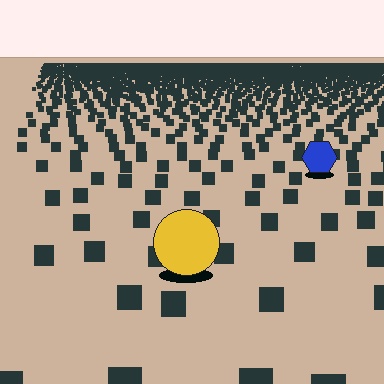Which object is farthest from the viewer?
The blue hexagon is farthest from the viewer. It appears smaller and the ground texture around it is denser.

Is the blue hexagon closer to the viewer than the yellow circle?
No. The yellow circle is closer — you can tell from the texture gradient: the ground texture is coarser near it.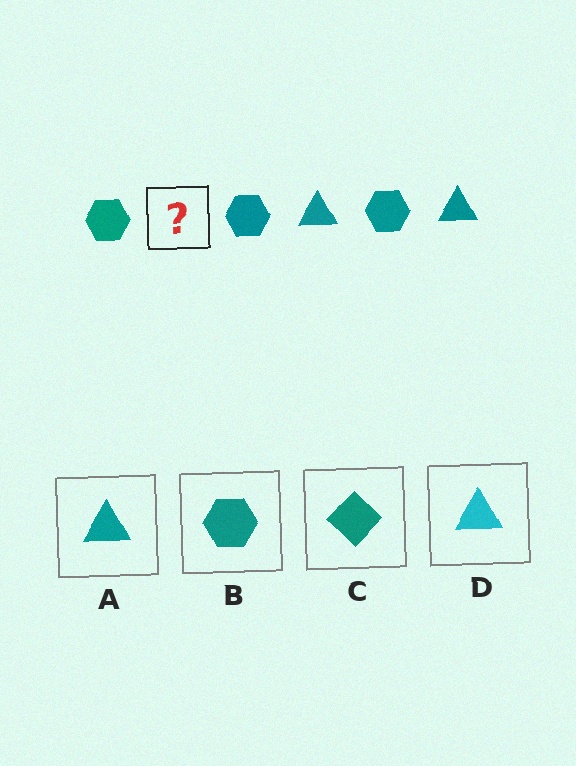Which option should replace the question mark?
Option A.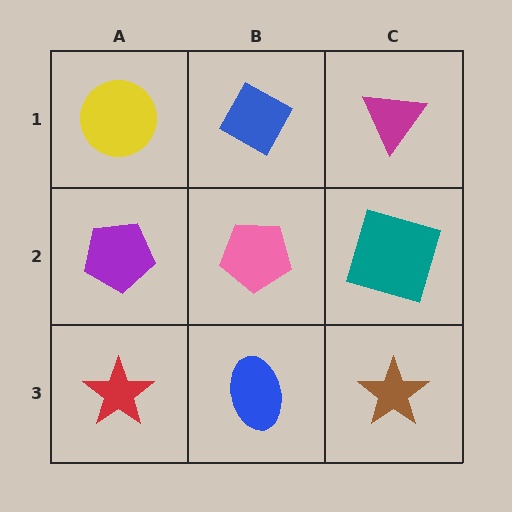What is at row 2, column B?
A pink pentagon.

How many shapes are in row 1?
3 shapes.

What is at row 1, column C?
A magenta triangle.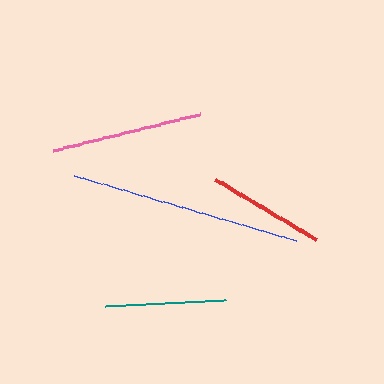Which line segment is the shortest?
The red line is the shortest at approximately 117 pixels.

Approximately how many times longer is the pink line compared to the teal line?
The pink line is approximately 1.3 times the length of the teal line.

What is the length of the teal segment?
The teal segment is approximately 121 pixels long.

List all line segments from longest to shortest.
From longest to shortest: blue, pink, teal, red.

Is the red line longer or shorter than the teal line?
The teal line is longer than the red line.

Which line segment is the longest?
The blue line is the longest at approximately 231 pixels.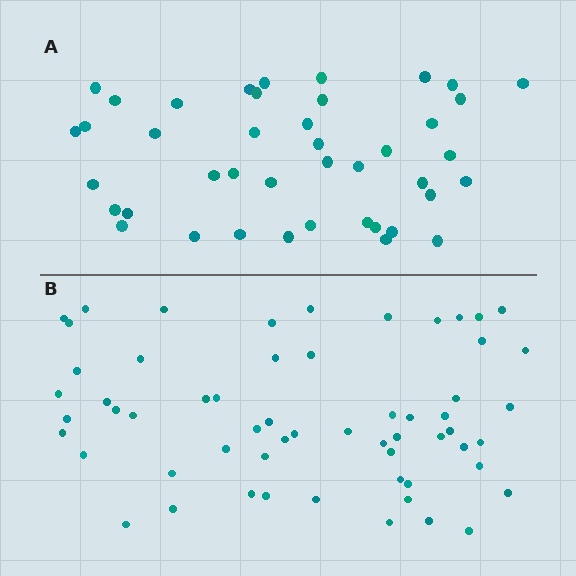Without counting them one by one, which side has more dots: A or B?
Region B (the bottom region) has more dots.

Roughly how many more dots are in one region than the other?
Region B has approximately 15 more dots than region A.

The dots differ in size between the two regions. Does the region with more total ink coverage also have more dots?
No. Region A has more total ink coverage because its dots are larger, but region B actually contains more individual dots. Total area can be misleading — the number of items is what matters here.